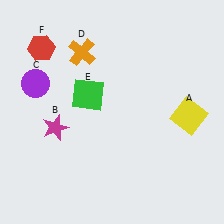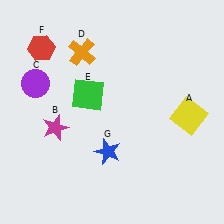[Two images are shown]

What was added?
A blue star (G) was added in Image 2.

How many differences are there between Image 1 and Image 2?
There is 1 difference between the two images.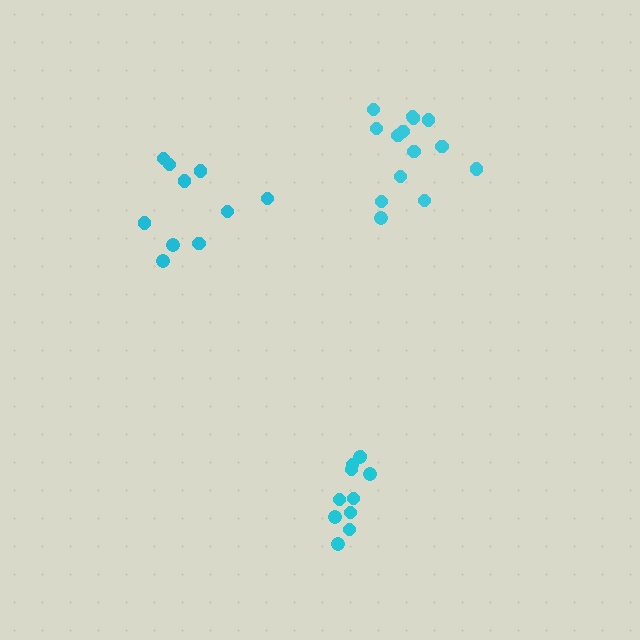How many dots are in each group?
Group 1: 11 dots, Group 2: 10 dots, Group 3: 14 dots (35 total).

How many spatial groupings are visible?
There are 3 spatial groupings.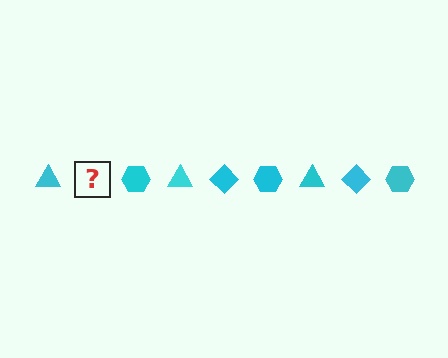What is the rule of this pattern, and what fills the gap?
The rule is that the pattern cycles through triangle, diamond, hexagon shapes in cyan. The gap should be filled with a cyan diamond.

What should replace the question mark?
The question mark should be replaced with a cyan diamond.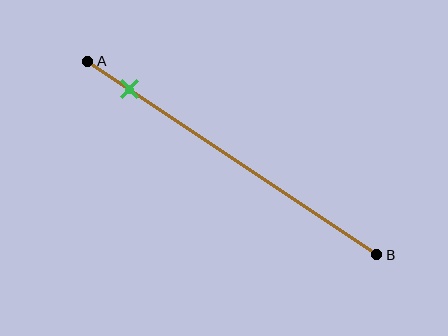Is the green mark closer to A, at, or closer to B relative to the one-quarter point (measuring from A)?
The green mark is closer to point A than the one-quarter point of segment AB.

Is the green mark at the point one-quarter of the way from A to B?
No, the mark is at about 15% from A, not at the 25% one-quarter point.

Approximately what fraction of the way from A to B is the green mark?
The green mark is approximately 15% of the way from A to B.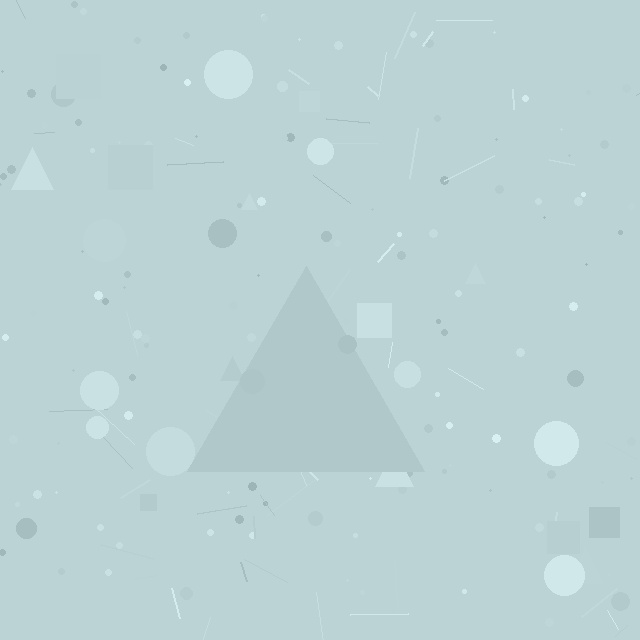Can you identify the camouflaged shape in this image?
The camouflaged shape is a triangle.